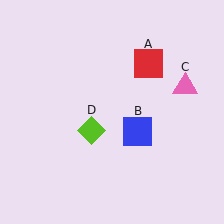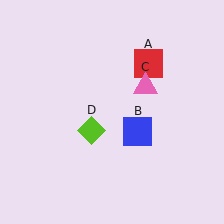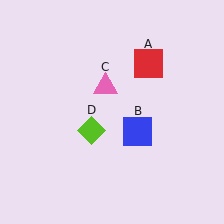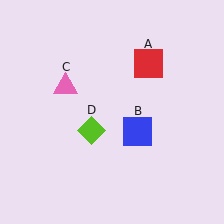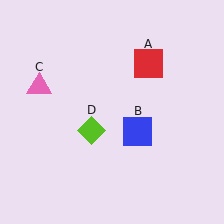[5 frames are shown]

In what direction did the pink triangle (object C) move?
The pink triangle (object C) moved left.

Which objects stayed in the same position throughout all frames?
Red square (object A) and blue square (object B) and lime diamond (object D) remained stationary.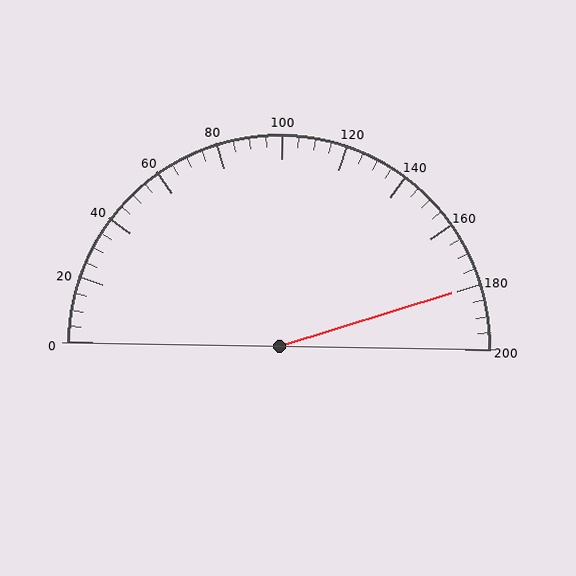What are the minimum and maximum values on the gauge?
The gauge ranges from 0 to 200.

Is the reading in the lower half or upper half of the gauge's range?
The reading is in the upper half of the range (0 to 200).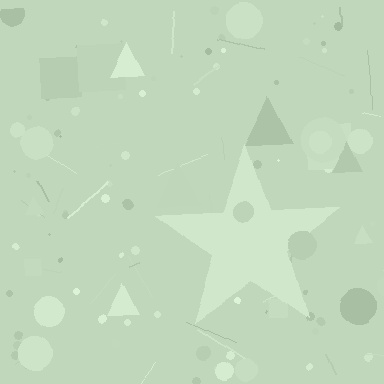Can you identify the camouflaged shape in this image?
The camouflaged shape is a star.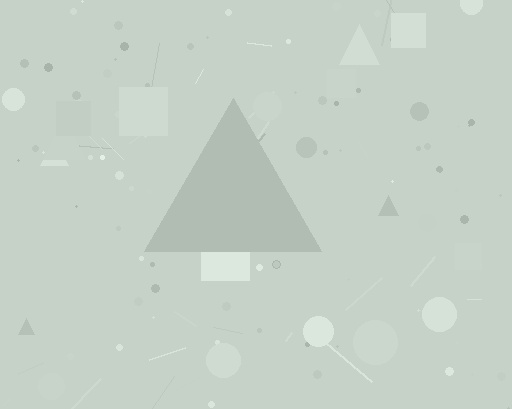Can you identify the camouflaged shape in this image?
The camouflaged shape is a triangle.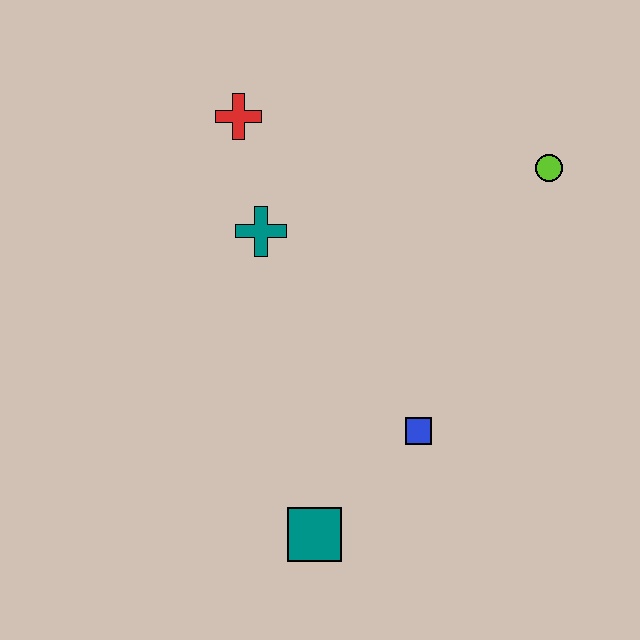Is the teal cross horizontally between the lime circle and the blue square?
No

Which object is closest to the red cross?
The teal cross is closest to the red cross.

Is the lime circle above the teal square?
Yes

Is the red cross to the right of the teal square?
No